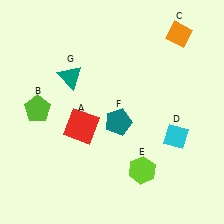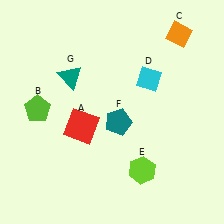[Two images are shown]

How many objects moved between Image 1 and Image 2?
1 object moved between the two images.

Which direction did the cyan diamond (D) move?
The cyan diamond (D) moved up.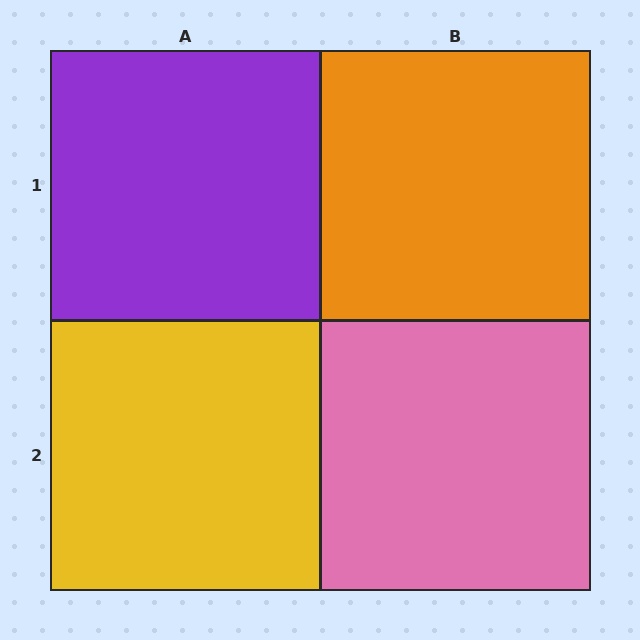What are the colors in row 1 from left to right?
Purple, orange.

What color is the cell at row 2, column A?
Yellow.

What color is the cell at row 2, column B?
Pink.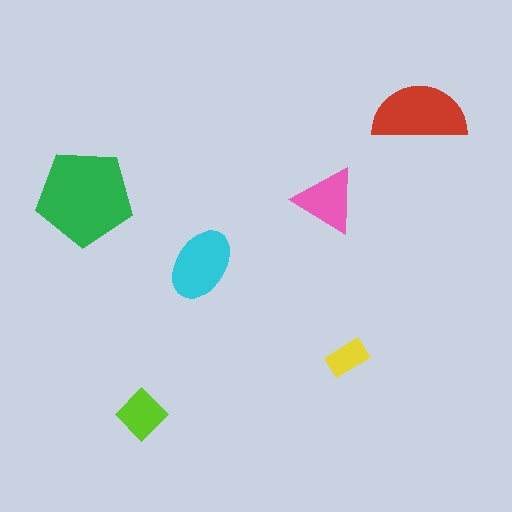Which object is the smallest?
The yellow rectangle.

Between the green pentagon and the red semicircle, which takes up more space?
The green pentagon.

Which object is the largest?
The green pentagon.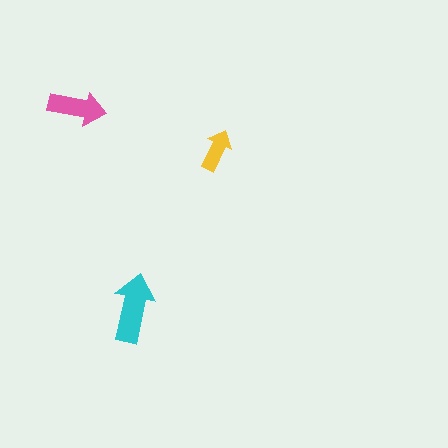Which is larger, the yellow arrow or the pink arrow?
The pink one.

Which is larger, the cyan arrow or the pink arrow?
The cyan one.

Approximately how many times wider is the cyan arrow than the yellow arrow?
About 1.5 times wider.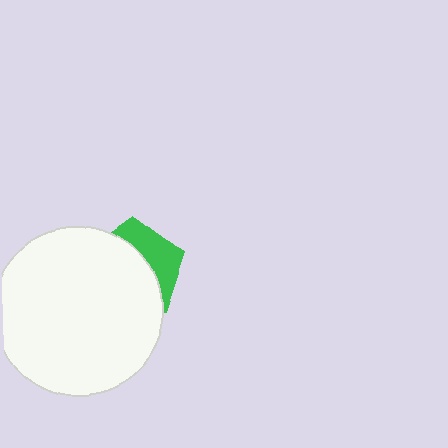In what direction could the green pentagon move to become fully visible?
The green pentagon could move toward the upper-right. That would shift it out from behind the white circle entirely.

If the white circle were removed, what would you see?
You would see the complete green pentagon.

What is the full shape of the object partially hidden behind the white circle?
The partially hidden object is a green pentagon.